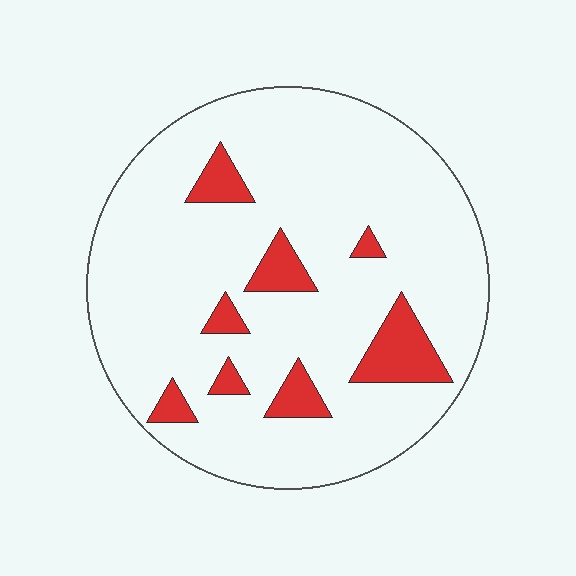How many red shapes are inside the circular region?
8.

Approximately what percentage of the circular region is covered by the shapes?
Approximately 10%.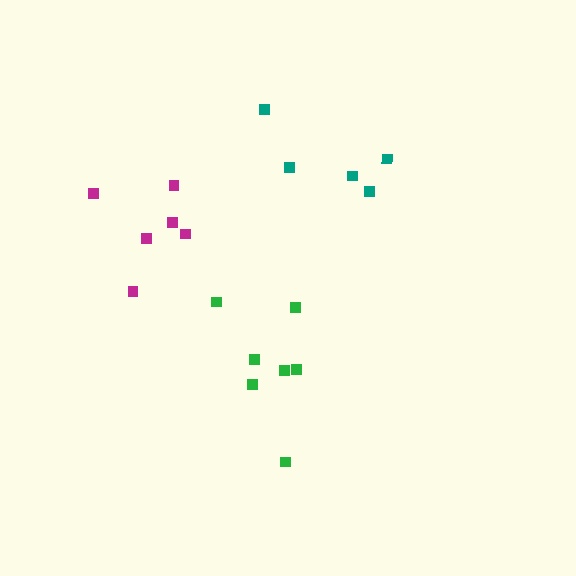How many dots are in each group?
Group 1: 7 dots, Group 2: 5 dots, Group 3: 6 dots (18 total).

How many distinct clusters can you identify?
There are 3 distinct clusters.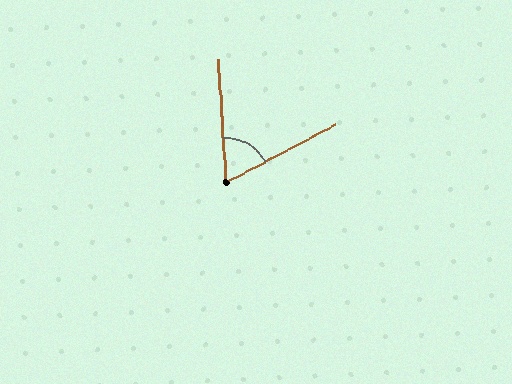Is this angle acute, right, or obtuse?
It is acute.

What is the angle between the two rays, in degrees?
Approximately 66 degrees.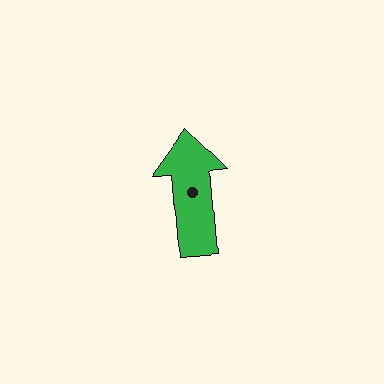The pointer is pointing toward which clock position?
Roughly 12 o'clock.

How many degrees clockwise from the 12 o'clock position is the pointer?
Approximately 355 degrees.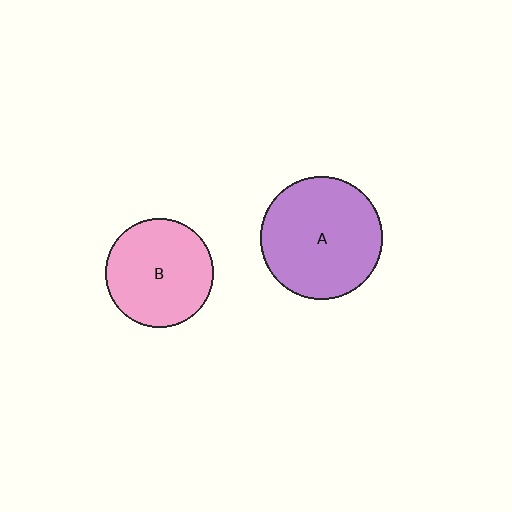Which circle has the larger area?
Circle A (purple).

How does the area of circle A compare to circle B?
Approximately 1.3 times.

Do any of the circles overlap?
No, none of the circles overlap.